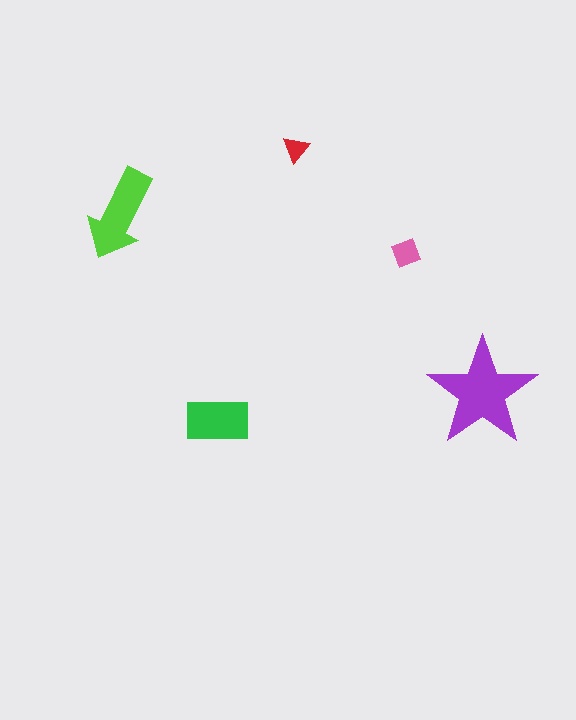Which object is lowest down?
The green rectangle is bottommost.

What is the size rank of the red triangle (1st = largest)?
5th.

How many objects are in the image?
There are 5 objects in the image.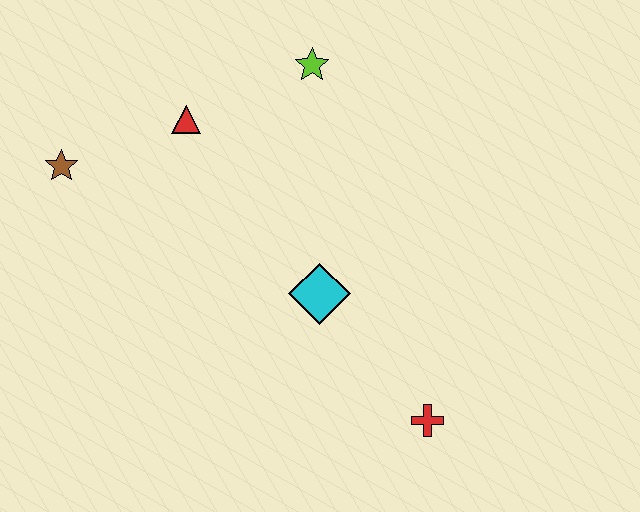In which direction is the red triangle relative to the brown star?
The red triangle is to the right of the brown star.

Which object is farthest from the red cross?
The brown star is farthest from the red cross.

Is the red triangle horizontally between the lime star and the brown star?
Yes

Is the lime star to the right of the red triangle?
Yes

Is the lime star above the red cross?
Yes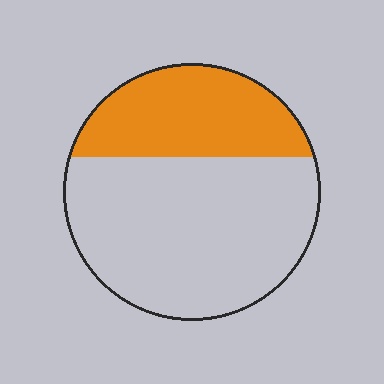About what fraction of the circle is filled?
About one third (1/3).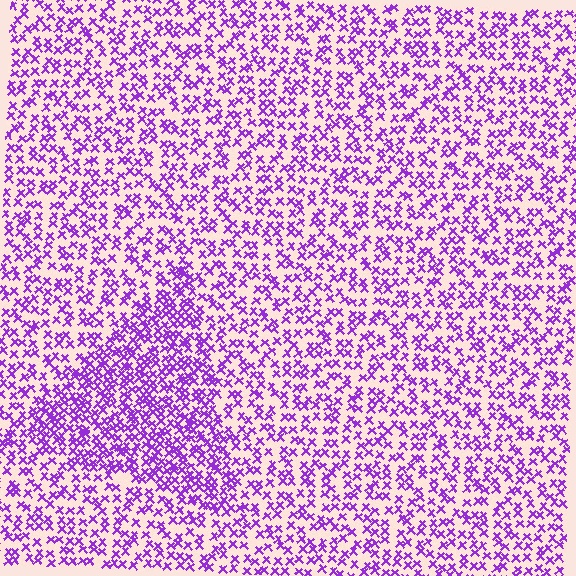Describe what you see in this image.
The image contains small purple elements arranged at two different densities. A triangle-shaped region is visible where the elements are more densely packed than the surrounding area.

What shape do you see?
I see a triangle.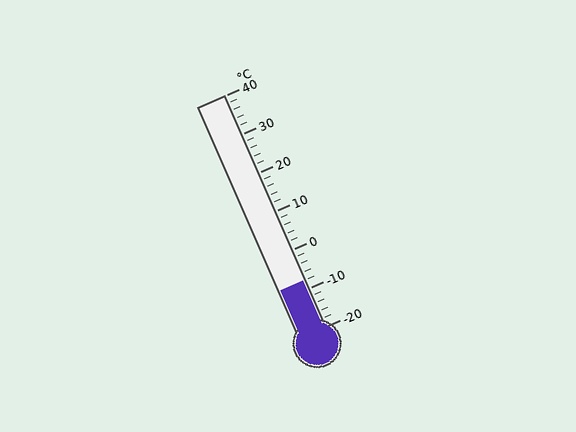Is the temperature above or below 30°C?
The temperature is below 30°C.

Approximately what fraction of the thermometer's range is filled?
The thermometer is filled to approximately 20% of its range.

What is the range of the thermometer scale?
The thermometer scale ranges from -20°C to 40°C.